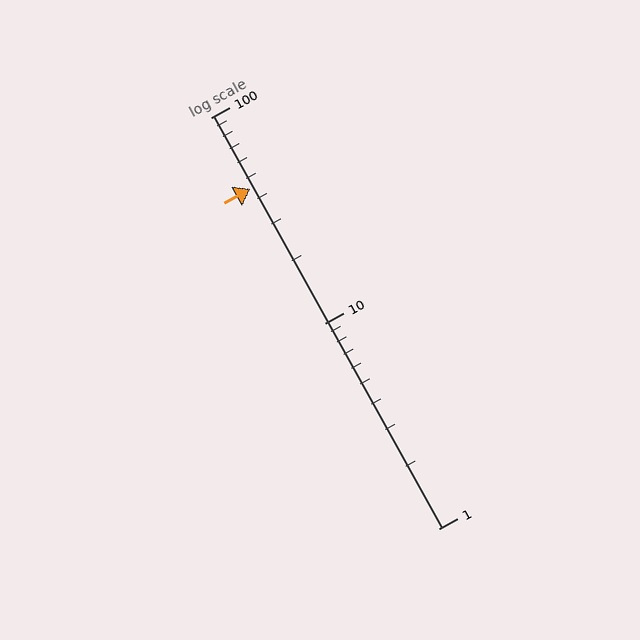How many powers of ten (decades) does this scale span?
The scale spans 2 decades, from 1 to 100.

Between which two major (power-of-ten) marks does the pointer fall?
The pointer is between 10 and 100.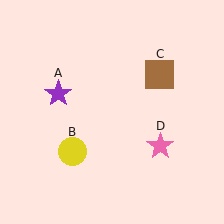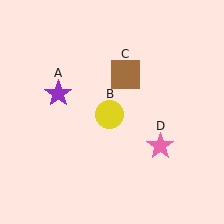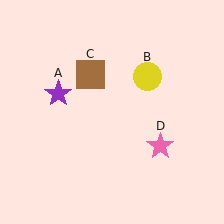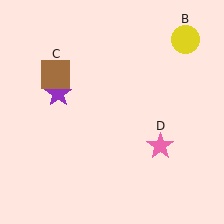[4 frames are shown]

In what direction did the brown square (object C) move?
The brown square (object C) moved left.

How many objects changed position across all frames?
2 objects changed position: yellow circle (object B), brown square (object C).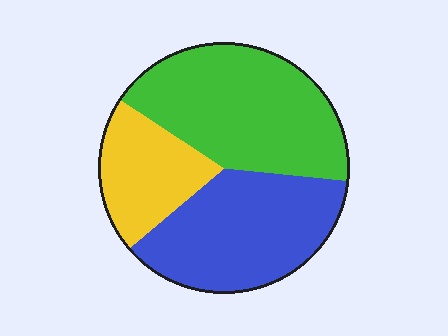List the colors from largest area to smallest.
From largest to smallest: green, blue, yellow.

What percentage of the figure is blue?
Blue covers around 35% of the figure.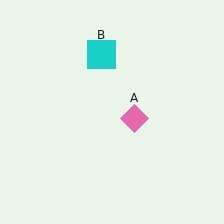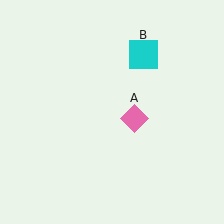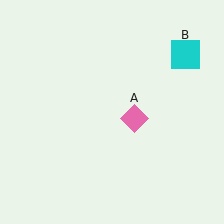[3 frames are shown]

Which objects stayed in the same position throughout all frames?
Pink diamond (object A) remained stationary.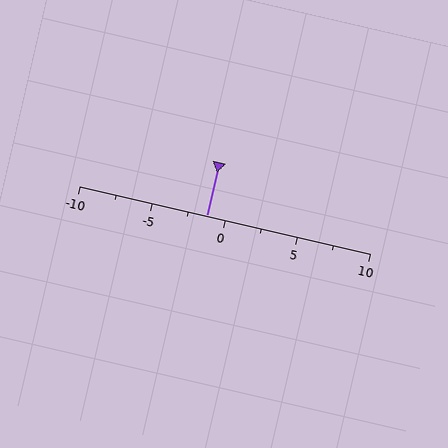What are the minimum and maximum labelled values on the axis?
The axis runs from -10 to 10.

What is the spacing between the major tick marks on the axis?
The major ticks are spaced 5 apart.